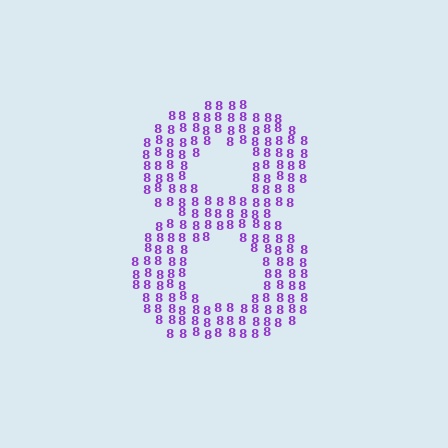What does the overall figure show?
The overall figure shows the digit 8.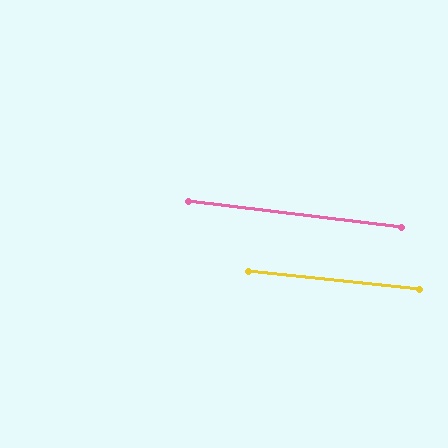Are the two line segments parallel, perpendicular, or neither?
Parallel — their directions differ by only 0.9°.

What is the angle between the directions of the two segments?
Approximately 1 degree.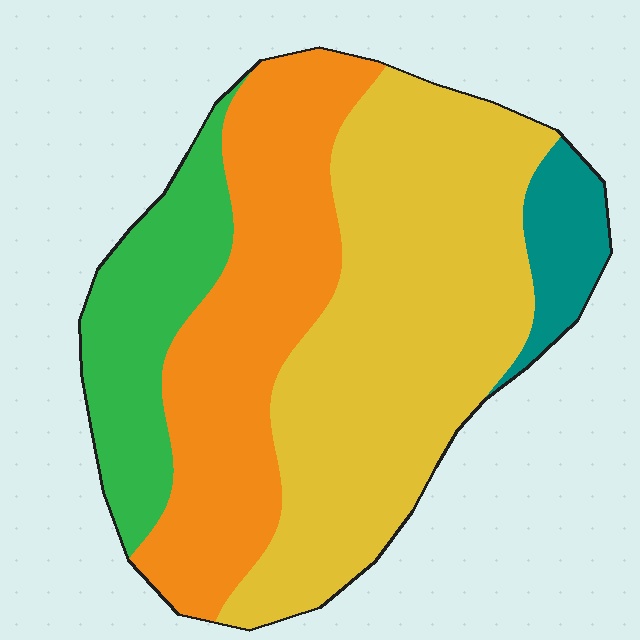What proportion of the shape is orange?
Orange takes up about one third (1/3) of the shape.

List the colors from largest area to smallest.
From largest to smallest: yellow, orange, green, teal.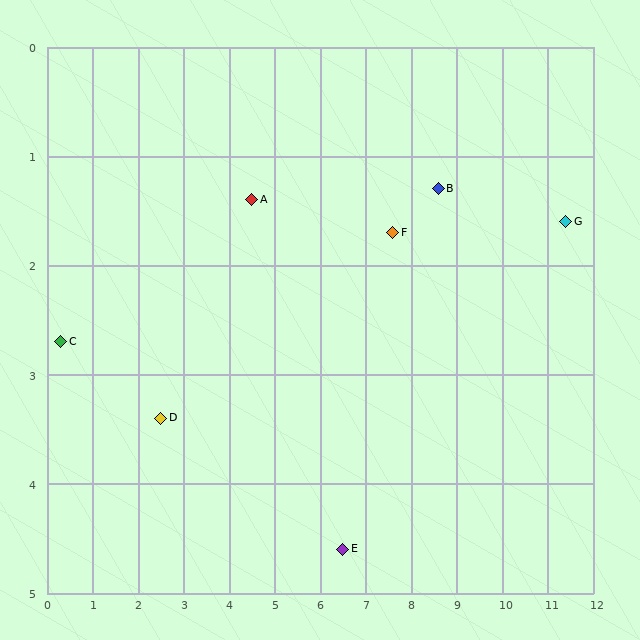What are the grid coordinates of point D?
Point D is at approximately (2.5, 3.4).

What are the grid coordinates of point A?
Point A is at approximately (4.5, 1.4).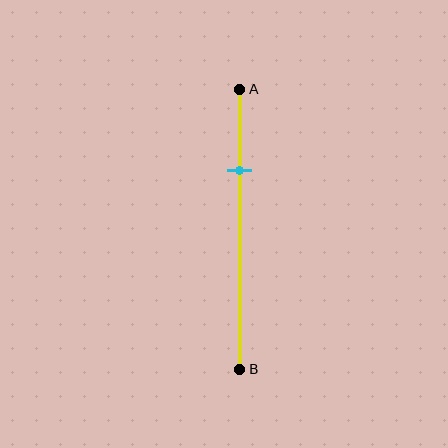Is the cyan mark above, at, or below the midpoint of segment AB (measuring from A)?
The cyan mark is above the midpoint of segment AB.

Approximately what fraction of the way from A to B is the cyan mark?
The cyan mark is approximately 30% of the way from A to B.